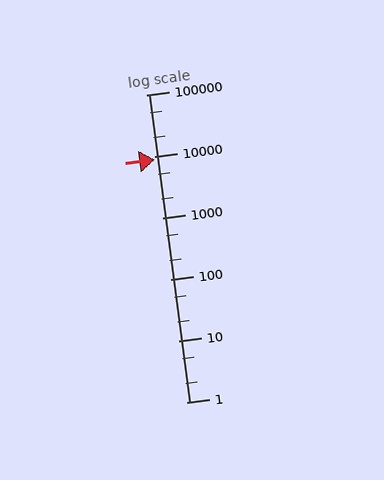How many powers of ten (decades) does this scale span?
The scale spans 5 decades, from 1 to 100000.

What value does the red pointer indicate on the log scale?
The pointer indicates approximately 8900.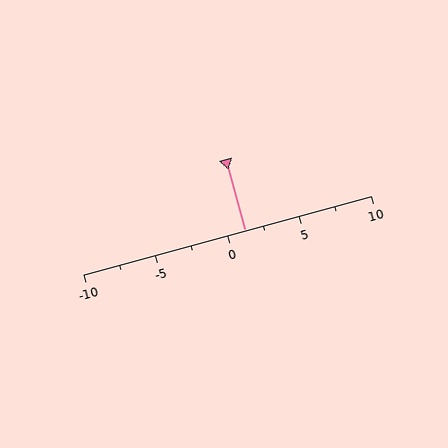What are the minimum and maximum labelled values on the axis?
The axis runs from -10 to 10.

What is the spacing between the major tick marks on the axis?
The major ticks are spaced 5 apart.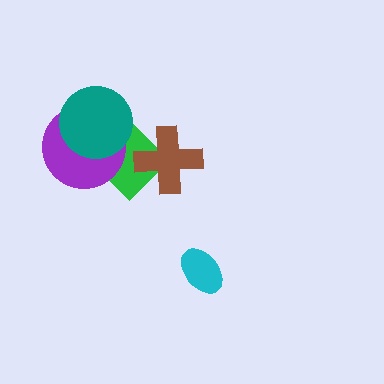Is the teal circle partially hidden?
No, no other shape covers it.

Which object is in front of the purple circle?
The teal circle is in front of the purple circle.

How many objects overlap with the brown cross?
1 object overlaps with the brown cross.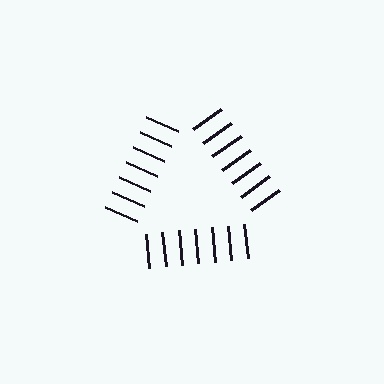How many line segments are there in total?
21 — 7 along each of the 3 edges.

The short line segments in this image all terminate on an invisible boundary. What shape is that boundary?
An illusory triangle — the line segments terminate on its edges but no continuous stroke is drawn.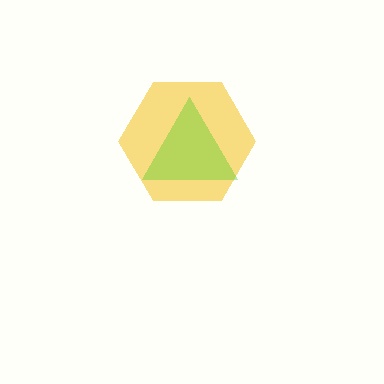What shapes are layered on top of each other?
The layered shapes are: a yellow hexagon, a lime triangle.